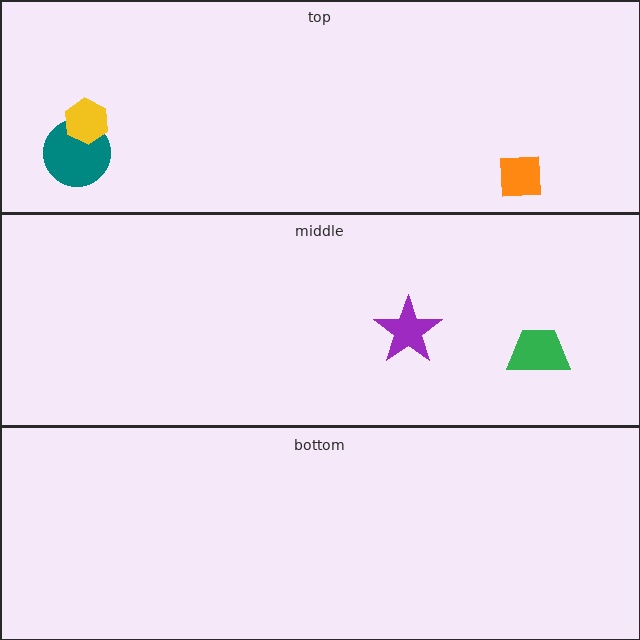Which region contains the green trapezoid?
The middle region.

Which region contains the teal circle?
The top region.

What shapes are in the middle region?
The green trapezoid, the purple star.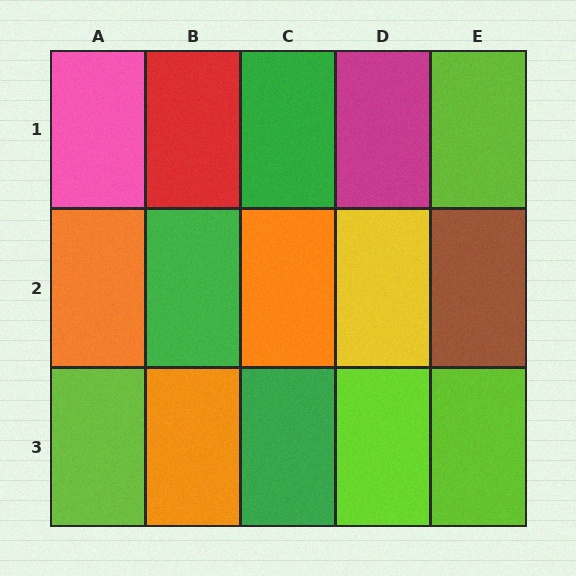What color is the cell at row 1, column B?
Red.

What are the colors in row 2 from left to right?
Orange, green, orange, yellow, brown.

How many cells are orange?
3 cells are orange.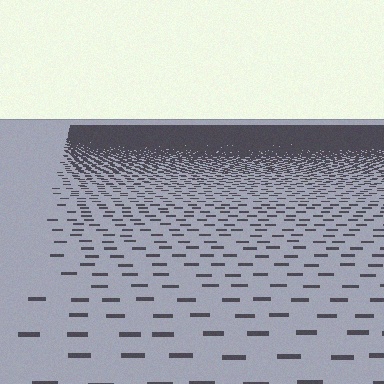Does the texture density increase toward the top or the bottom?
Density increases toward the top.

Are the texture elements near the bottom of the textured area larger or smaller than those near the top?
Larger. Near the bottom, elements are closer to the viewer and appear at a bigger on-screen size.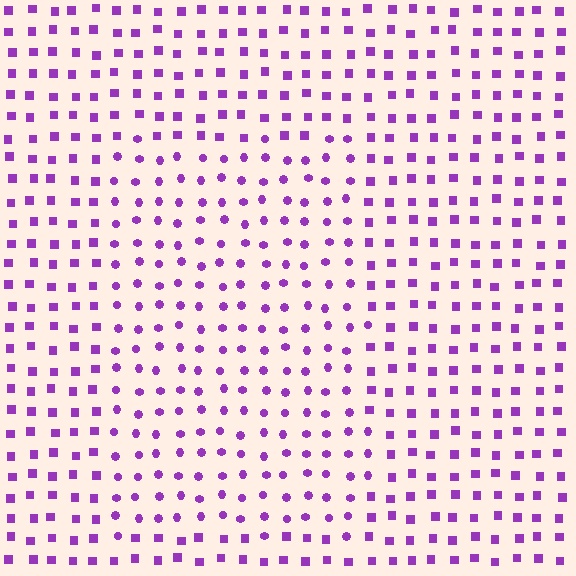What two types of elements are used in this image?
The image uses circles inside the rectangle region and squares outside it.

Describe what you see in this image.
The image is filled with small purple elements arranged in a uniform grid. A rectangle-shaped region contains circles, while the surrounding area contains squares. The boundary is defined purely by the change in element shape.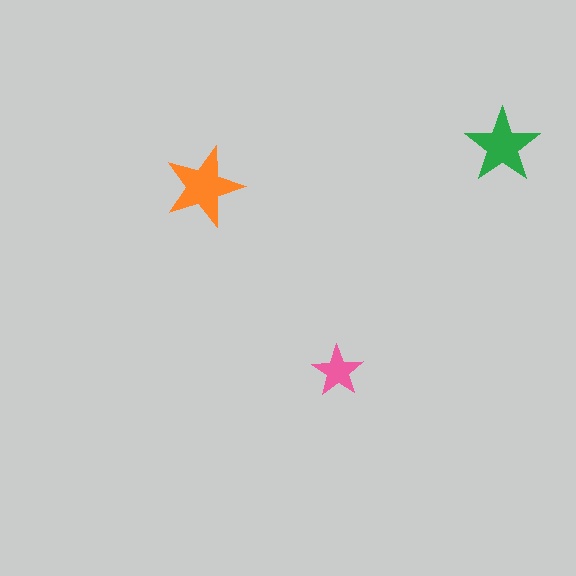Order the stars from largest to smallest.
the orange one, the green one, the pink one.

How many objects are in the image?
There are 3 objects in the image.